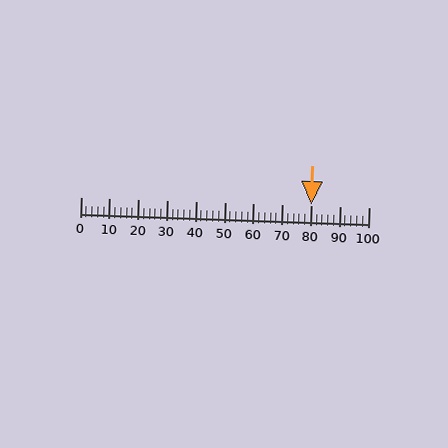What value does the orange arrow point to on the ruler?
The orange arrow points to approximately 80.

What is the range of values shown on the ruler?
The ruler shows values from 0 to 100.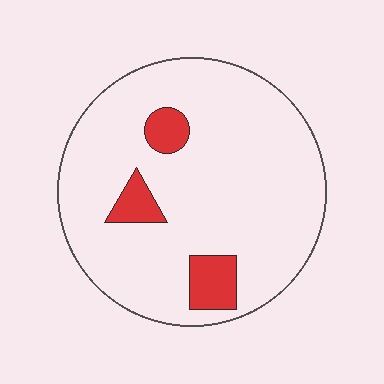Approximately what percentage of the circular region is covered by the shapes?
Approximately 10%.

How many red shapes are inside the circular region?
3.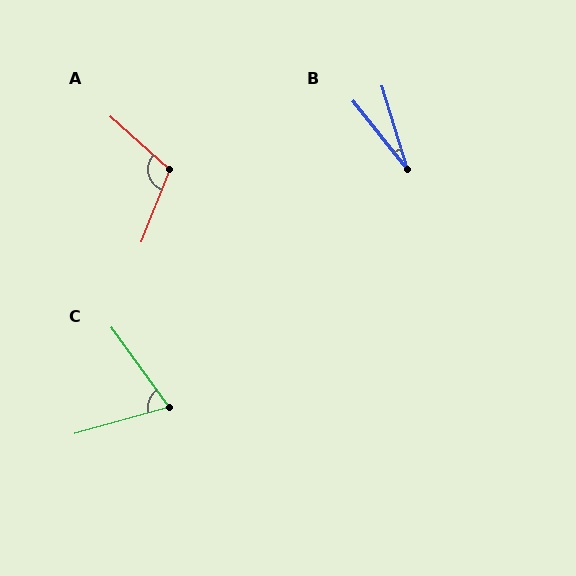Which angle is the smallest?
B, at approximately 22 degrees.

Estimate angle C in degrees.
Approximately 70 degrees.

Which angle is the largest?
A, at approximately 111 degrees.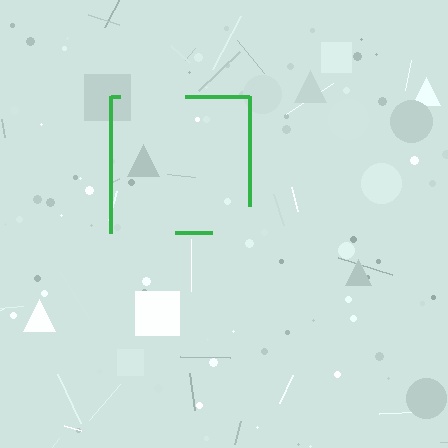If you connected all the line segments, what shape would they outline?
They would outline a square.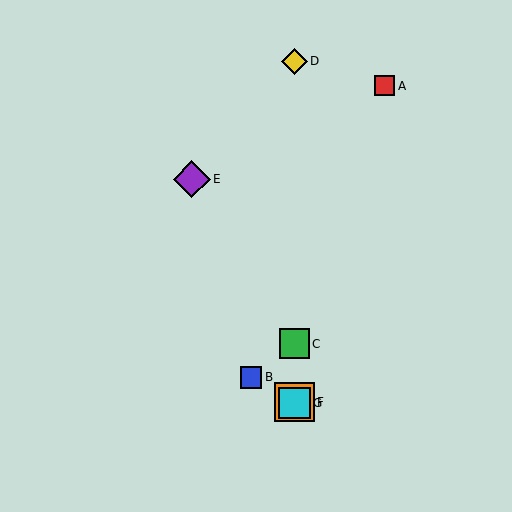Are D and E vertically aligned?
No, D is at x≈295 and E is at x≈192.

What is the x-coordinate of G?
Object G is at x≈295.